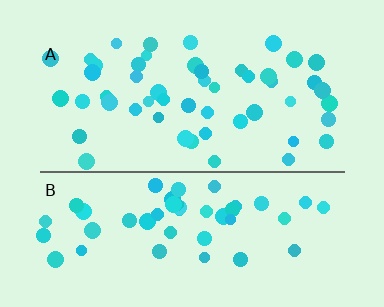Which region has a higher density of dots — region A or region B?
A (the top).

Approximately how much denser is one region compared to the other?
Approximately 1.1× — region A over region B.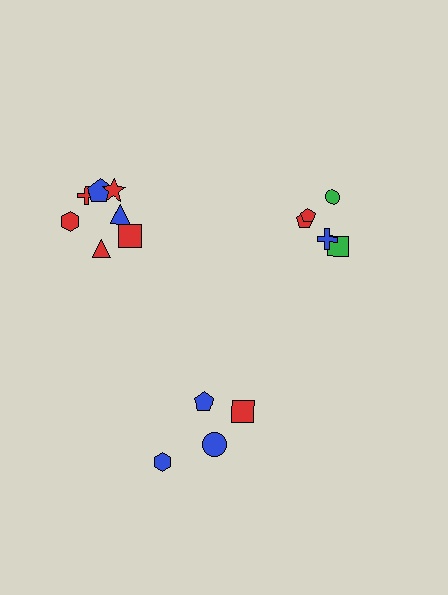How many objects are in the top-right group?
There are 5 objects.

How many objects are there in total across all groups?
There are 16 objects.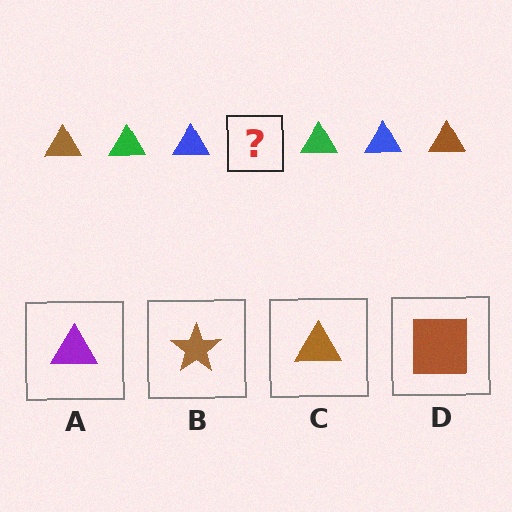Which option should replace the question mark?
Option C.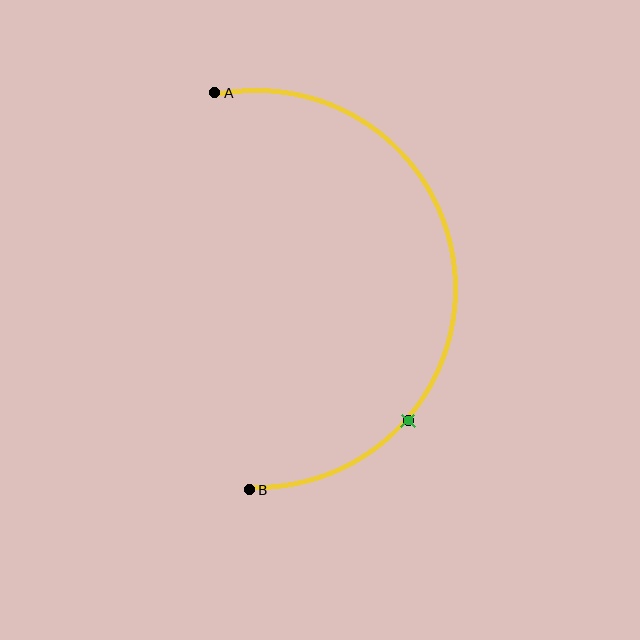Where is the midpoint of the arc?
The arc midpoint is the point on the curve farthest from the straight line joining A and B. It sits to the right of that line.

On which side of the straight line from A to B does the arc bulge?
The arc bulges to the right of the straight line connecting A and B.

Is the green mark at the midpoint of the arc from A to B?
No. The green mark lies on the arc but is closer to endpoint B. The arc midpoint would be at the point on the curve equidistant along the arc from both A and B.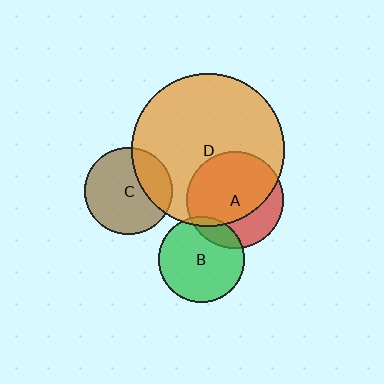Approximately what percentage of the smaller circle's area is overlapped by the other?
Approximately 70%.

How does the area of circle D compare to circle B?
Approximately 3.2 times.